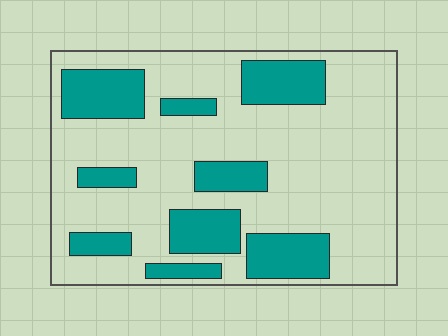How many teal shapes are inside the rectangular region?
9.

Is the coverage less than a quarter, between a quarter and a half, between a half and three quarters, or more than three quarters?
Between a quarter and a half.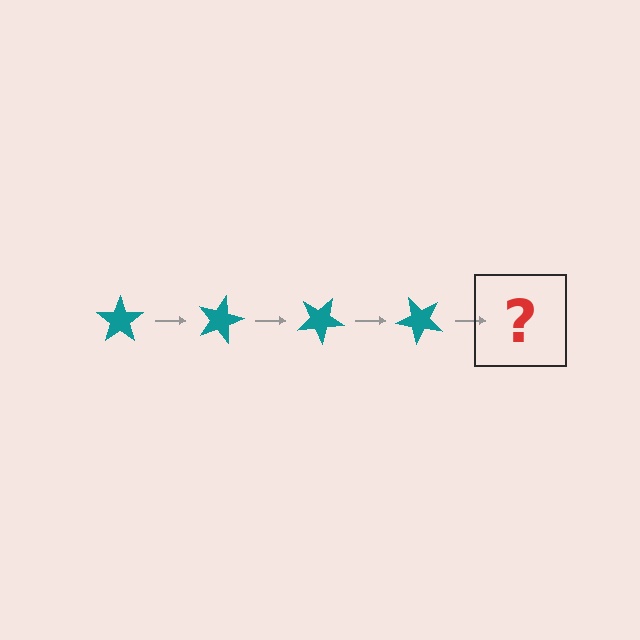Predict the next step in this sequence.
The next step is a teal star rotated 60 degrees.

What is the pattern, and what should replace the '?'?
The pattern is that the star rotates 15 degrees each step. The '?' should be a teal star rotated 60 degrees.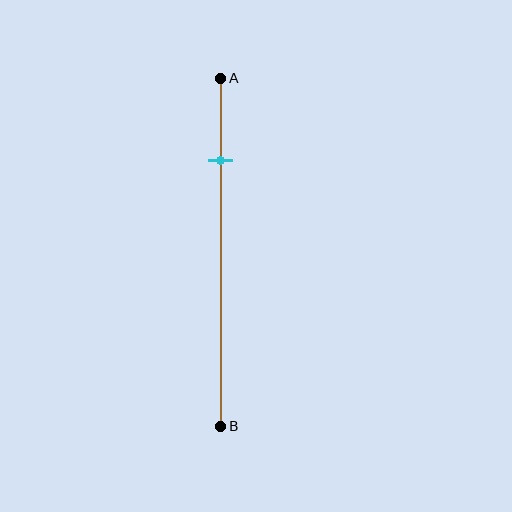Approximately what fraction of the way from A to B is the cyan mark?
The cyan mark is approximately 25% of the way from A to B.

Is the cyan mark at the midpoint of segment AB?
No, the mark is at about 25% from A, not at the 50% midpoint.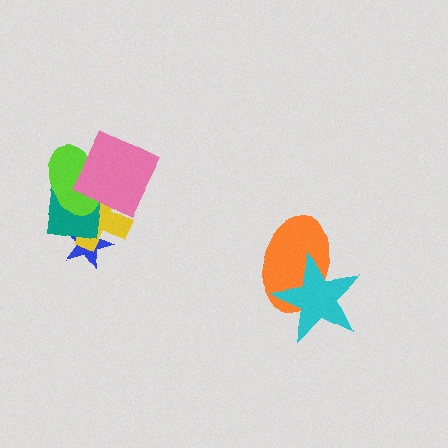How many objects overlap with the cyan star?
1 object overlaps with the cyan star.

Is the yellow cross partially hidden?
Yes, it is partially covered by another shape.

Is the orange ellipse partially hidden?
Yes, it is partially covered by another shape.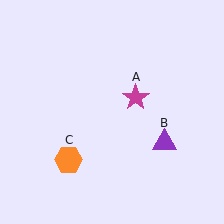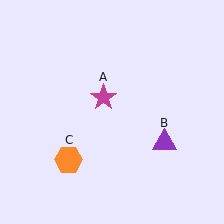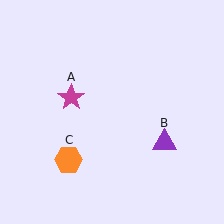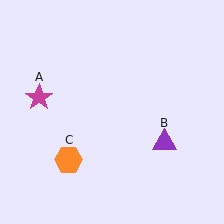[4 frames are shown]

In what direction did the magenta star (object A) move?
The magenta star (object A) moved left.